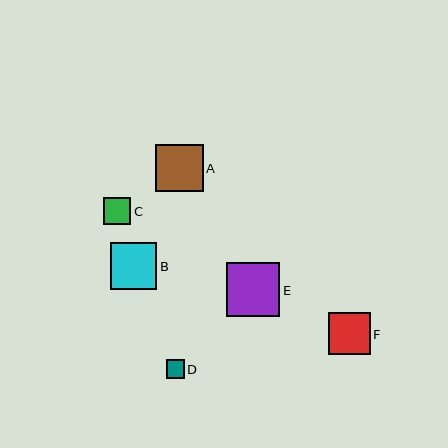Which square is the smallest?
Square D is the smallest with a size of approximately 18 pixels.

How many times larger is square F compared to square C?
Square F is approximately 1.6 times the size of square C.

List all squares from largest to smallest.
From largest to smallest: E, A, B, F, C, D.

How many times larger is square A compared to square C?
Square A is approximately 1.7 times the size of square C.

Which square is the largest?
Square E is the largest with a size of approximately 54 pixels.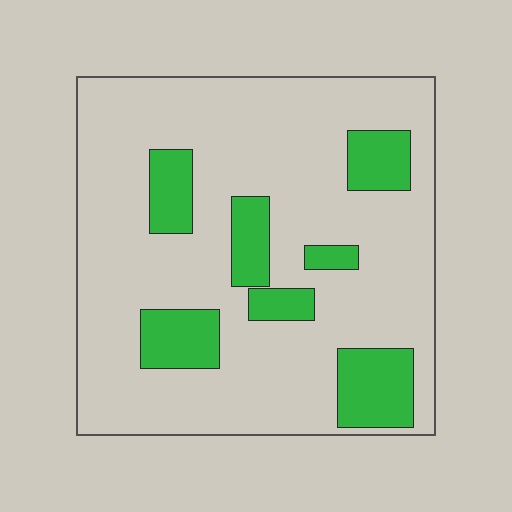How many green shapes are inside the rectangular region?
7.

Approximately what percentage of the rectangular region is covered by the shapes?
Approximately 20%.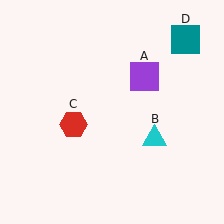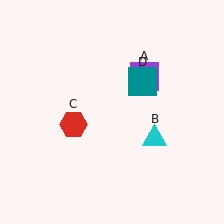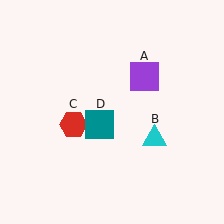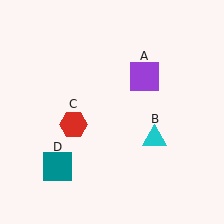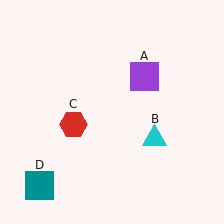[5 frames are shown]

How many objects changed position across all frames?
1 object changed position: teal square (object D).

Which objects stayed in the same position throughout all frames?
Purple square (object A) and cyan triangle (object B) and red hexagon (object C) remained stationary.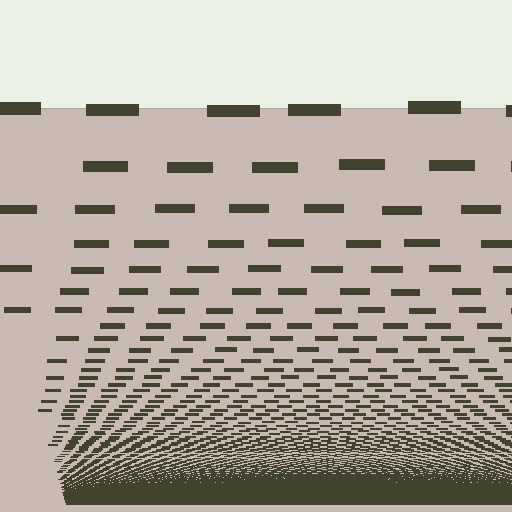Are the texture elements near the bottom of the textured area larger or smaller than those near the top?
Smaller. The gradient is inverted — elements near the bottom are smaller and denser.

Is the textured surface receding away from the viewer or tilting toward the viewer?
The surface appears to tilt toward the viewer. Texture elements get larger and sparser toward the top.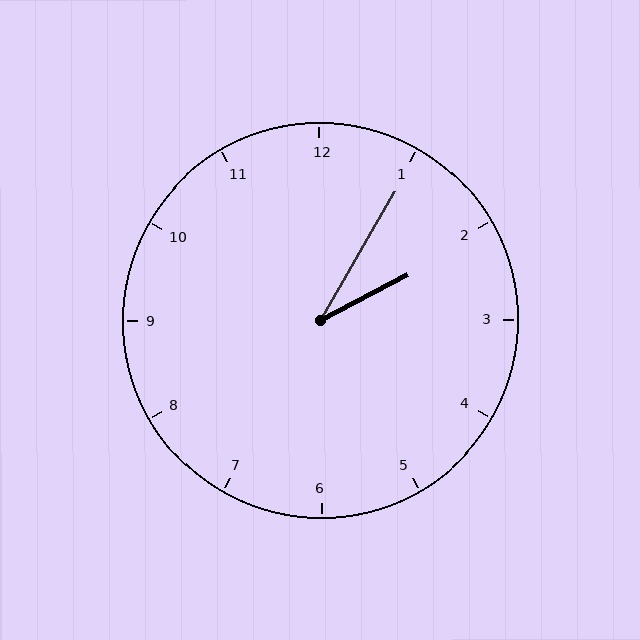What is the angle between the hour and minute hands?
Approximately 32 degrees.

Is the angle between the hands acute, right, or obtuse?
It is acute.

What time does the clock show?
2:05.